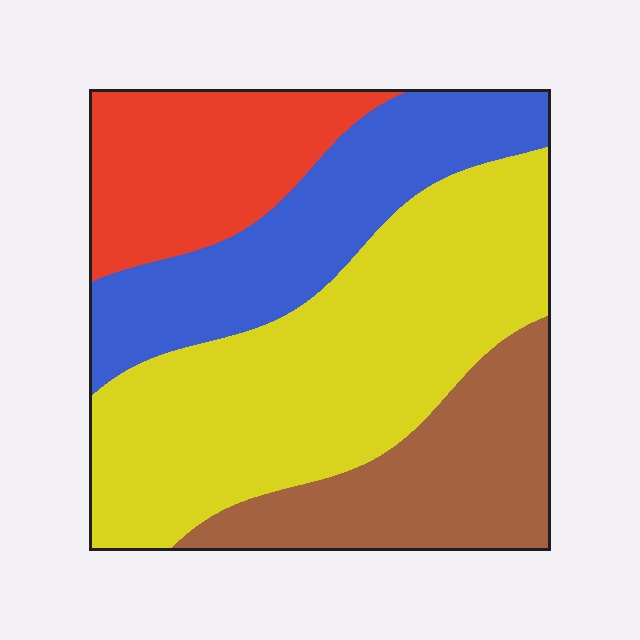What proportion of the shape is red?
Red takes up less than a quarter of the shape.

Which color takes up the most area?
Yellow, at roughly 40%.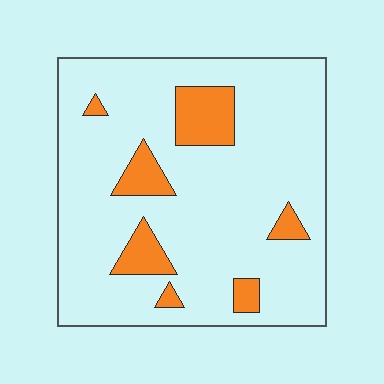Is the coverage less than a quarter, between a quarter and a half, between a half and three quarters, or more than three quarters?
Less than a quarter.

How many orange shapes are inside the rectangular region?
7.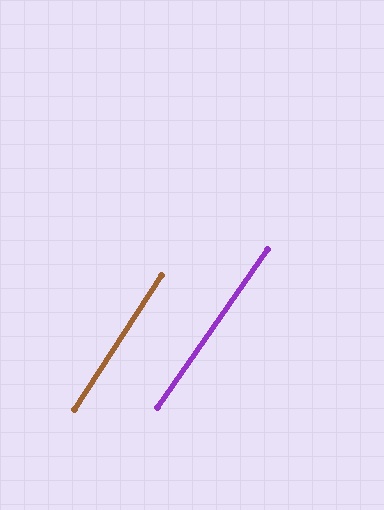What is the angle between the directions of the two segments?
Approximately 2 degrees.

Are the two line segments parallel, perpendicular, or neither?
Parallel — their directions differ by only 1.8°.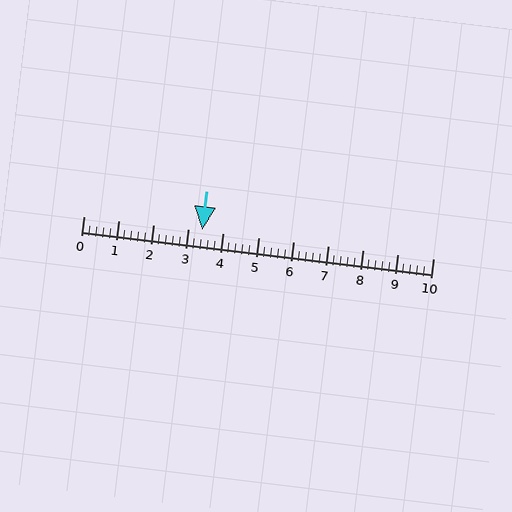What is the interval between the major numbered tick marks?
The major tick marks are spaced 1 units apart.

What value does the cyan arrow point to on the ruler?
The cyan arrow points to approximately 3.4.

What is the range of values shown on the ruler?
The ruler shows values from 0 to 10.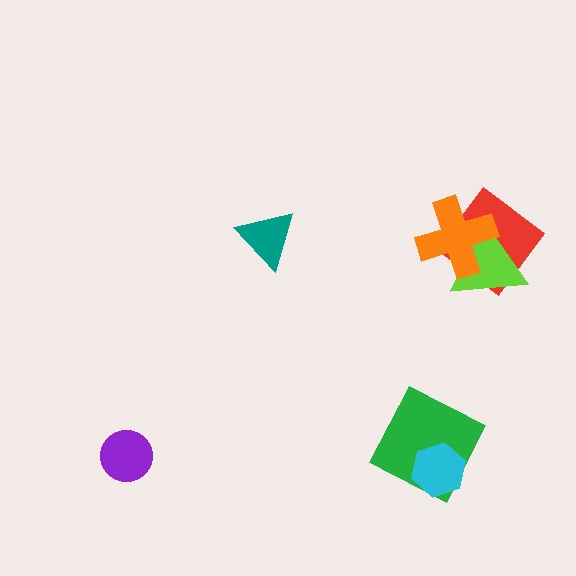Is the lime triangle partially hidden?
Yes, it is partially covered by another shape.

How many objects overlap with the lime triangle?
2 objects overlap with the lime triangle.